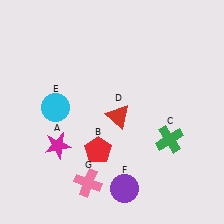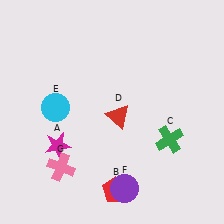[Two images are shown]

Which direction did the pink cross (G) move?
The pink cross (G) moved left.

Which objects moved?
The objects that moved are: the red pentagon (B), the pink cross (G).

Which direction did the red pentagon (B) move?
The red pentagon (B) moved down.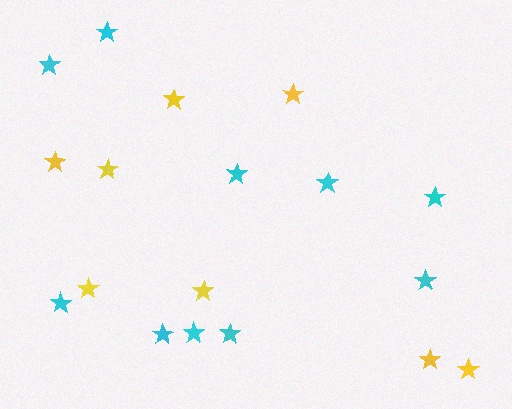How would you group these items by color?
There are 2 groups: one group of cyan stars (10) and one group of yellow stars (8).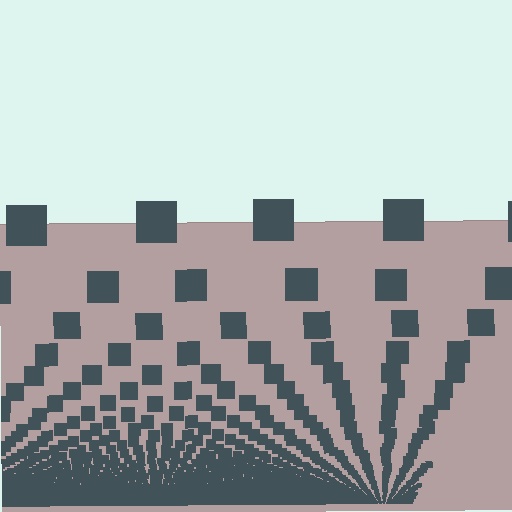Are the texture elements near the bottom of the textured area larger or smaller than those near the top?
Smaller. The gradient is inverted — elements near the bottom are smaller and denser.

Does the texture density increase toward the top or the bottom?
Density increases toward the bottom.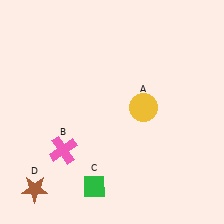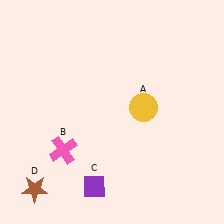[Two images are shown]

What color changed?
The diamond (C) changed from green in Image 1 to purple in Image 2.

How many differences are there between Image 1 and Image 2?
There is 1 difference between the two images.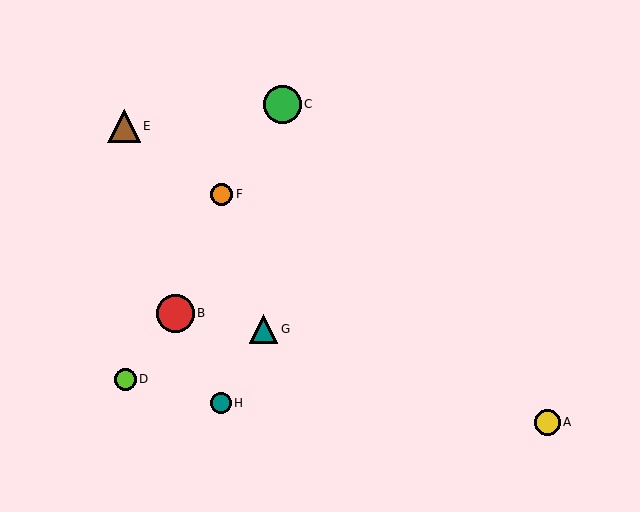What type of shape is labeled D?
Shape D is a lime circle.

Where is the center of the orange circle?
The center of the orange circle is at (222, 194).